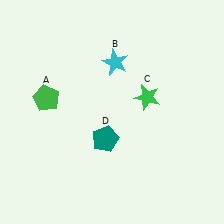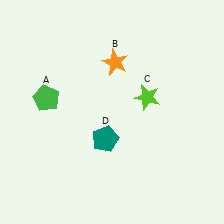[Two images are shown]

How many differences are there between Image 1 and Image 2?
There are 2 differences between the two images.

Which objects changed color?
B changed from cyan to orange. C changed from green to lime.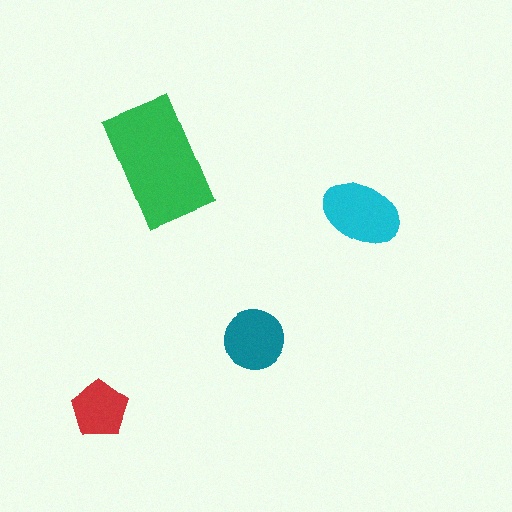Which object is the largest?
The green rectangle.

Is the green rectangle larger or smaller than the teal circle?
Larger.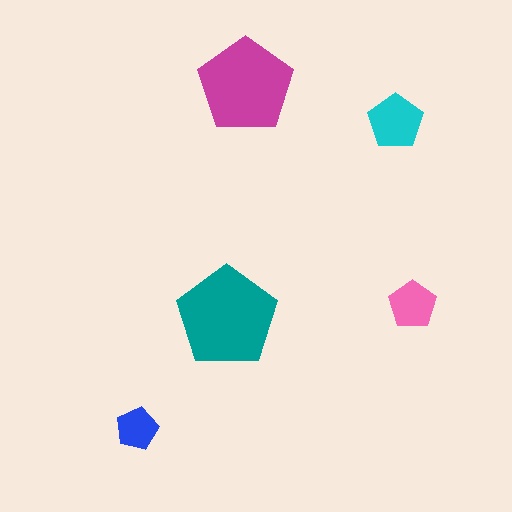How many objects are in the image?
There are 5 objects in the image.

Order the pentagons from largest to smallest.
the teal one, the magenta one, the cyan one, the pink one, the blue one.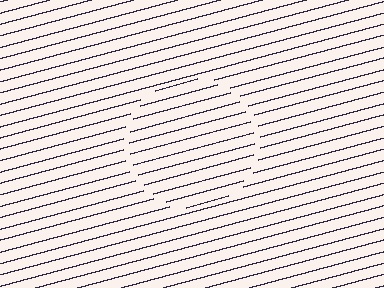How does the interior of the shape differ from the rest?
The interior of the shape contains the same grating, shifted by half a period — the contour is defined by the phase discontinuity where line-ends from the inner and outer gratings abut.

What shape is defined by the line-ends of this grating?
An illusory circle. The interior of the shape contains the same grating, shifted by half a period — the contour is defined by the phase discontinuity where line-ends from the inner and outer gratings abut.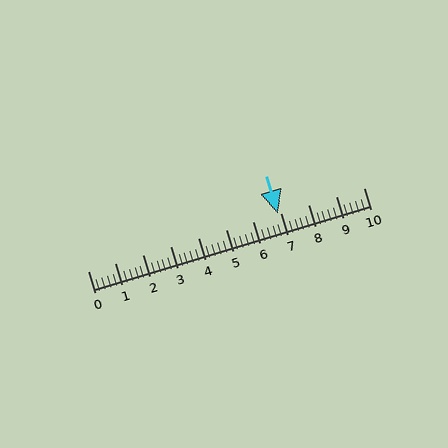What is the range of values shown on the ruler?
The ruler shows values from 0 to 10.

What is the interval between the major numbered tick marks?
The major tick marks are spaced 1 units apart.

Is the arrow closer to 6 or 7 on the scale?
The arrow is closer to 7.